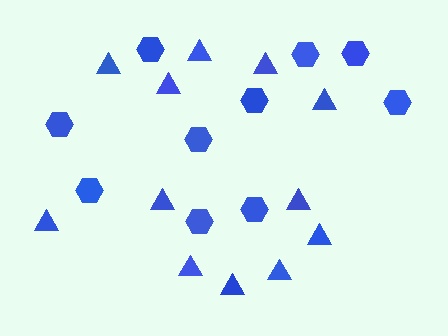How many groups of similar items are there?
There are 2 groups: one group of hexagons (10) and one group of triangles (12).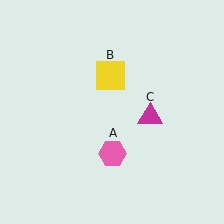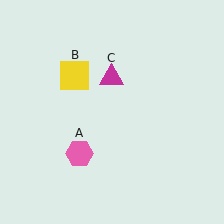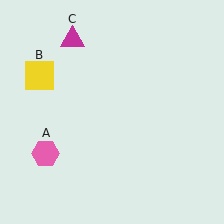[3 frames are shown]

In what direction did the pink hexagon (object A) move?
The pink hexagon (object A) moved left.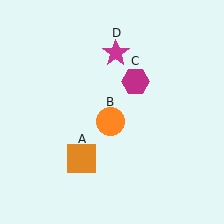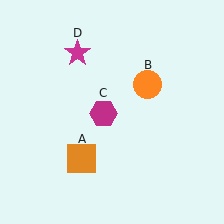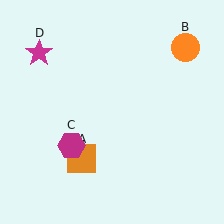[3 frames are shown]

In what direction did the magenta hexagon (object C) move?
The magenta hexagon (object C) moved down and to the left.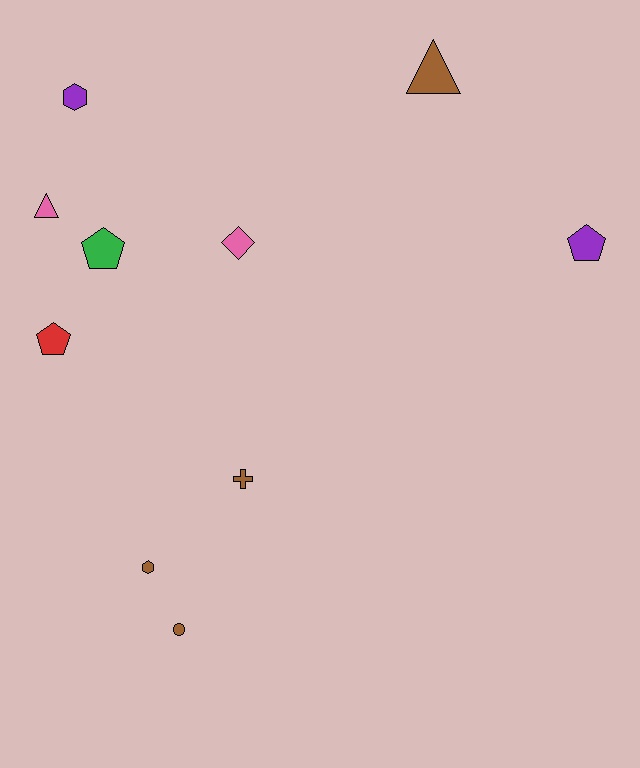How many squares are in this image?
There are no squares.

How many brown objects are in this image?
There are 4 brown objects.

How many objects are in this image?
There are 10 objects.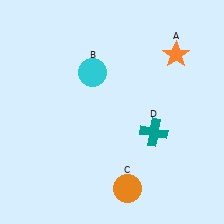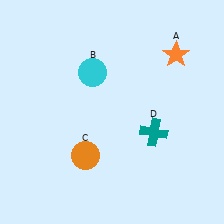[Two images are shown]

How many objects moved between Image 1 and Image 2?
1 object moved between the two images.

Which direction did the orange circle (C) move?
The orange circle (C) moved left.